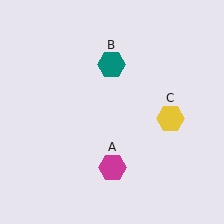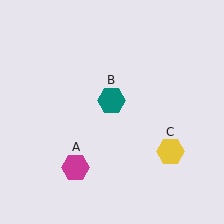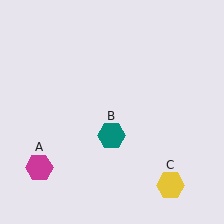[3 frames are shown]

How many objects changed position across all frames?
3 objects changed position: magenta hexagon (object A), teal hexagon (object B), yellow hexagon (object C).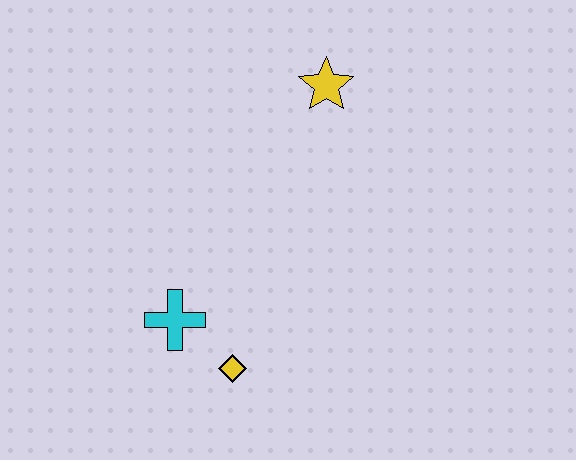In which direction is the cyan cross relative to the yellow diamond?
The cyan cross is to the left of the yellow diamond.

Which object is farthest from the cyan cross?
The yellow star is farthest from the cyan cross.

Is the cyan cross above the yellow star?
No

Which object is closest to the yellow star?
The cyan cross is closest to the yellow star.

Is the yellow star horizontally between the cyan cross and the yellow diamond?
No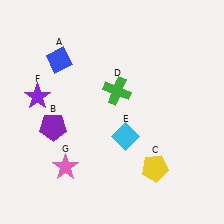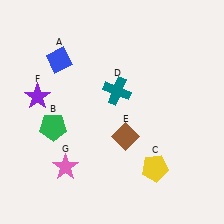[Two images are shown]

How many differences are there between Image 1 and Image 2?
There are 3 differences between the two images.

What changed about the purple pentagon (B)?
In Image 1, B is purple. In Image 2, it changed to green.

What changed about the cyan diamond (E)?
In Image 1, E is cyan. In Image 2, it changed to brown.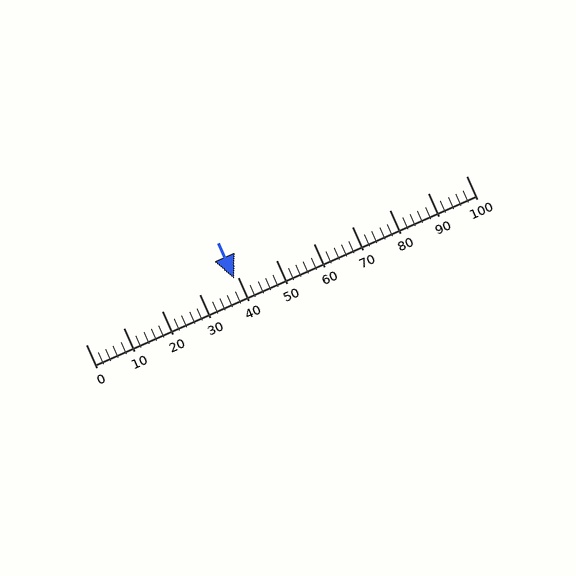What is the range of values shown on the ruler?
The ruler shows values from 0 to 100.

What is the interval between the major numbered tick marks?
The major tick marks are spaced 10 units apart.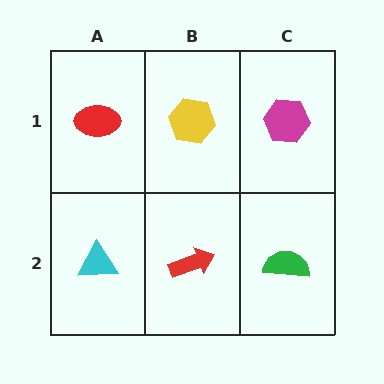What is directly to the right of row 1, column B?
A magenta hexagon.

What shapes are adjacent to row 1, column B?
A red arrow (row 2, column B), a red ellipse (row 1, column A), a magenta hexagon (row 1, column C).